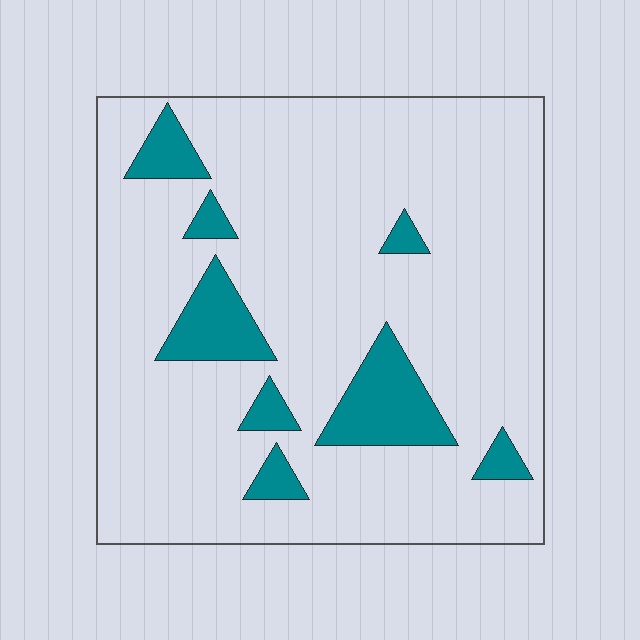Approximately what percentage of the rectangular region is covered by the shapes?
Approximately 15%.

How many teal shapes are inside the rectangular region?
8.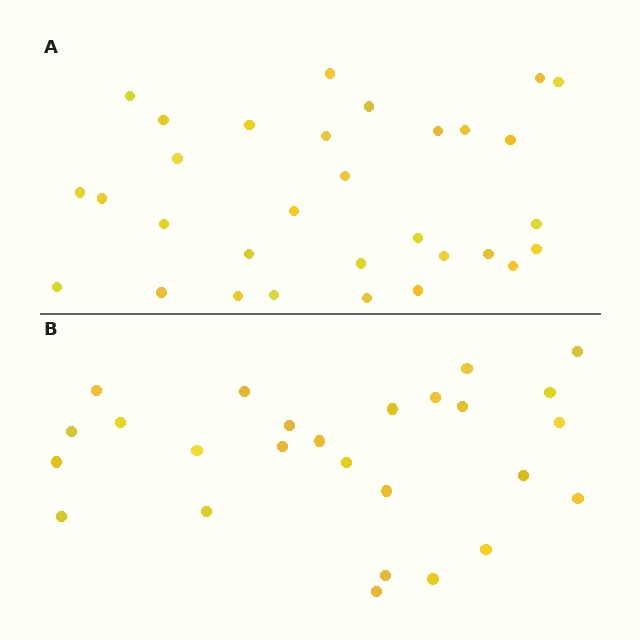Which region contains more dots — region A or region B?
Region A (the top region) has more dots.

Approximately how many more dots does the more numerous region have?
Region A has about 5 more dots than region B.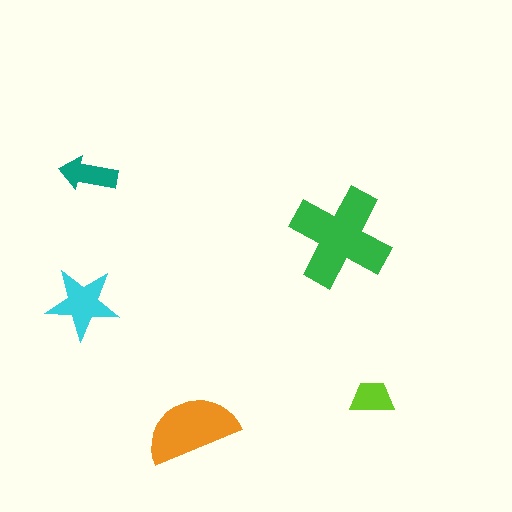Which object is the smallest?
The lime trapezoid.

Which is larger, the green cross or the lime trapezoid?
The green cross.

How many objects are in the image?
There are 5 objects in the image.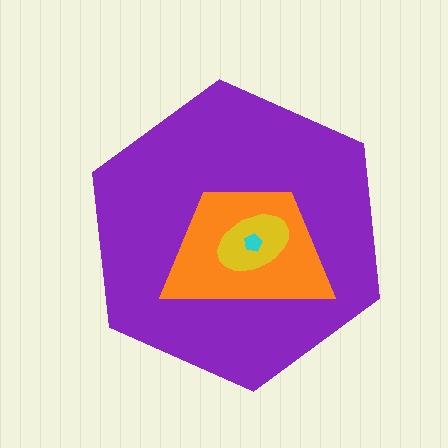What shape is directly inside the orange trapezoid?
The yellow ellipse.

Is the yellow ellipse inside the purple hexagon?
Yes.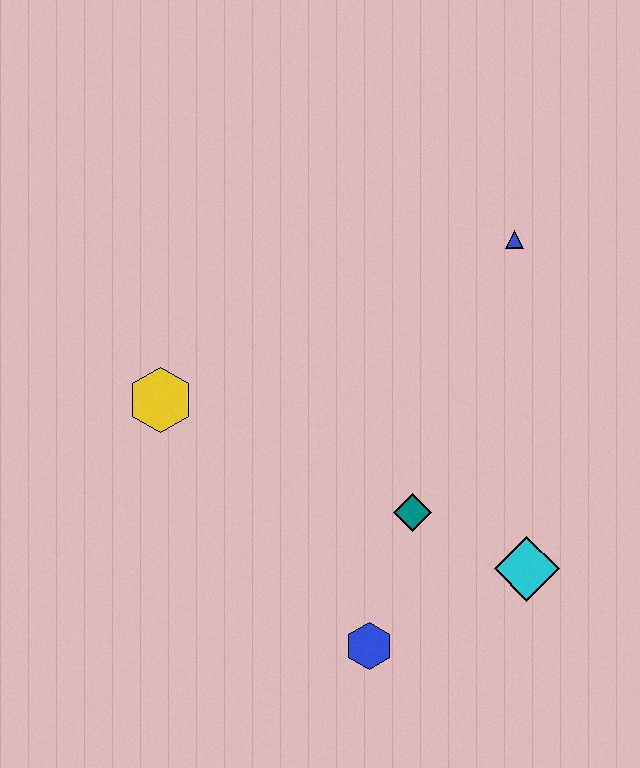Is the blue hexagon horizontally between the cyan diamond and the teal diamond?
No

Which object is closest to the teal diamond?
The cyan diamond is closest to the teal diamond.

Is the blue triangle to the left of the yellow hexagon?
No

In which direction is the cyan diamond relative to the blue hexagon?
The cyan diamond is to the right of the blue hexagon.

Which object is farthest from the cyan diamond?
The yellow hexagon is farthest from the cyan diamond.